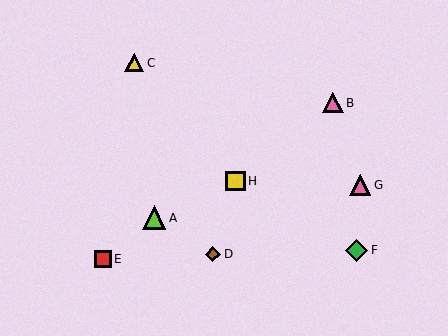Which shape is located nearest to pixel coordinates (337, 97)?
The pink triangle (labeled B) at (333, 103) is nearest to that location.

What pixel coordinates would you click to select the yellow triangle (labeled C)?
Click at (134, 63) to select the yellow triangle C.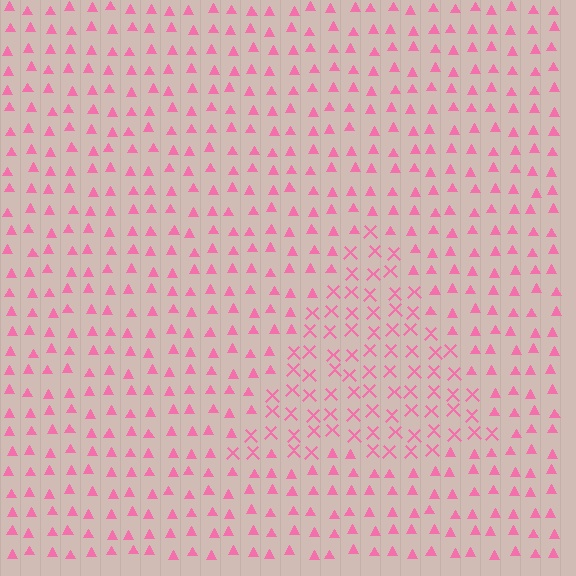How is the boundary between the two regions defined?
The boundary is defined by a change in element shape: X marks inside vs. triangles outside. All elements share the same color and spacing.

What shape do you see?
I see a triangle.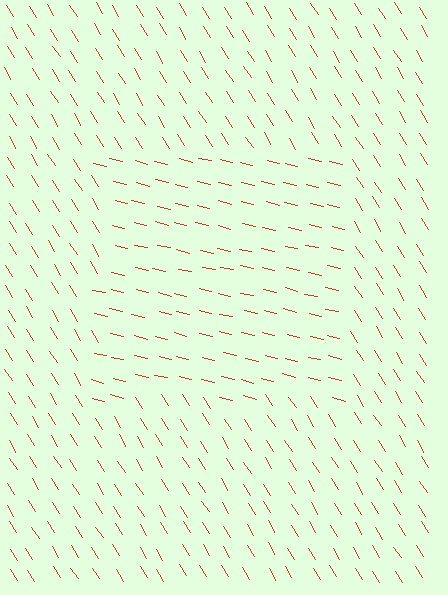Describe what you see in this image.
The image is filled with small red line segments. A rectangle region in the image has lines oriented differently from the surrounding lines, creating a visible texture boundary.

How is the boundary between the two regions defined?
The boundary is defined purely by a change in line orientation (approximately 45 degrees difference). All lines are the same color and thickness.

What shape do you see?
I see a rectangle.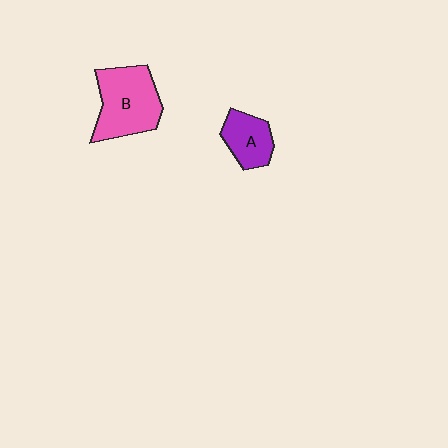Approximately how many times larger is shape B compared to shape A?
Approximately 1.8 times.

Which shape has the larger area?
Shape B (pink).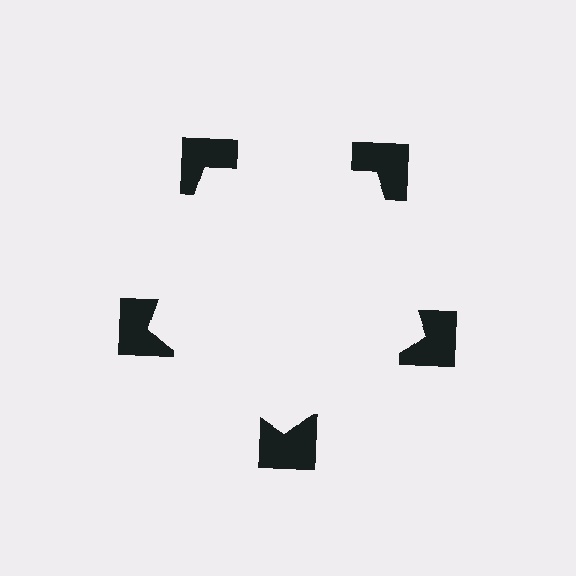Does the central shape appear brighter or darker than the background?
It typically appears slightly brighter than the background, even though no actual brightness change is drawn.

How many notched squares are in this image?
There are 5 — one at each vertex of the illusory pentagon.